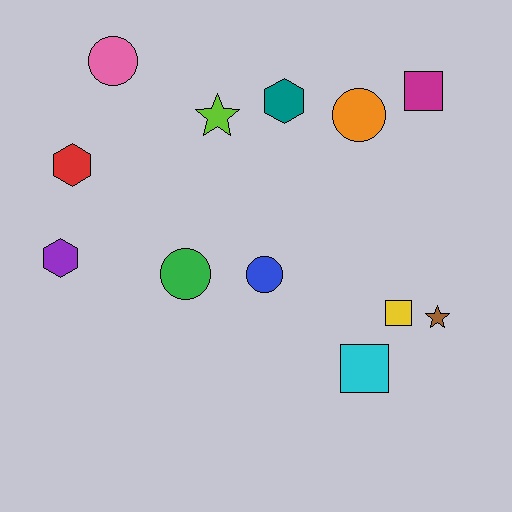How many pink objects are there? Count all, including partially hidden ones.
There is 1 pink object.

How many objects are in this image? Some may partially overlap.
There are 12 objects.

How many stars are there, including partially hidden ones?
There are 2 stars.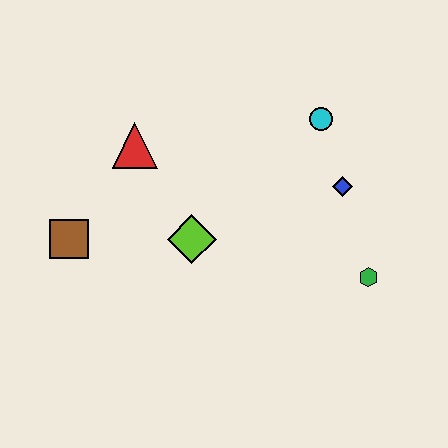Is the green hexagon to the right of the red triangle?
Yes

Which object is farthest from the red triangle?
The green hexagon is farthest from the red triangle.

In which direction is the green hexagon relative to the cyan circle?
The green hexagon is below the cyan circle.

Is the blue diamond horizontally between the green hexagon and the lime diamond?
Yes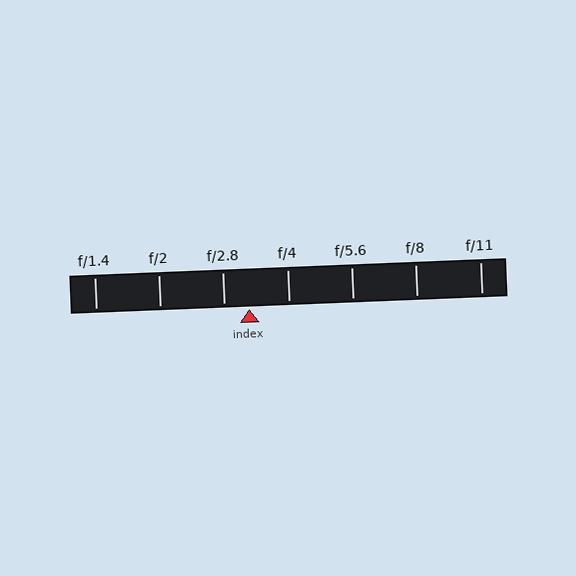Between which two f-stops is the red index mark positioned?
The index mark is between f/2.8 and f/4.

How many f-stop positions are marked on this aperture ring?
There are 7 f-stop positions marked.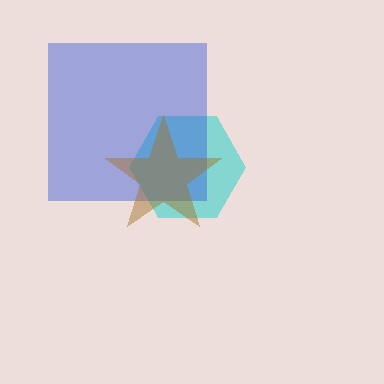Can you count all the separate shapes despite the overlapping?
Yes, there are 3 separate shapes.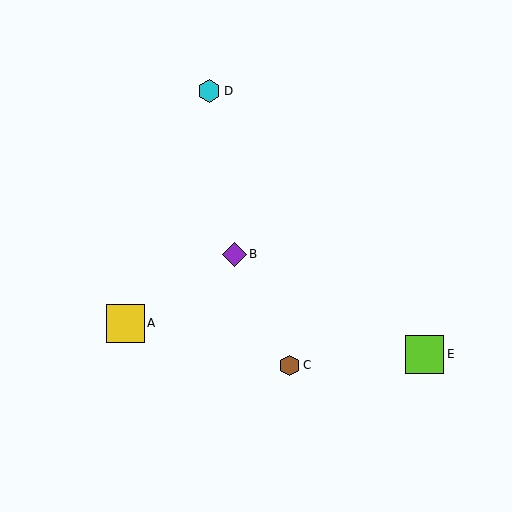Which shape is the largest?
The lime square (labeled E) is the largest.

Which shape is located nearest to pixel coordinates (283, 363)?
The brown hexagon (labeled C) at (290, 365) is nearest to that location.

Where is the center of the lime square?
The center of the lime square is at (425, 354).